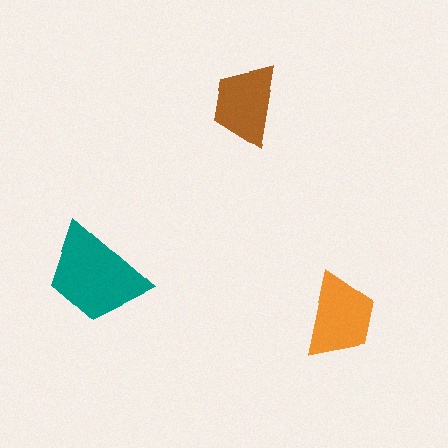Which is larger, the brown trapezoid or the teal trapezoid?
The teal one.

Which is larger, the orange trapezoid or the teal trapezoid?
The teal one.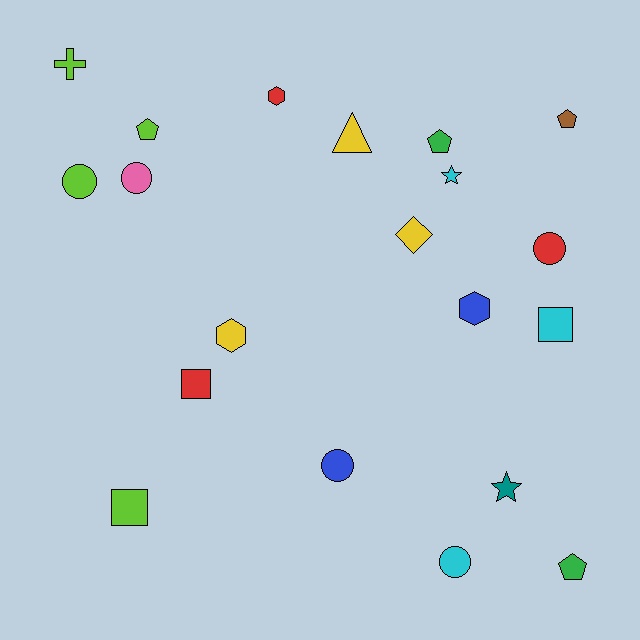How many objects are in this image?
There are 20 objects.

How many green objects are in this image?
There are 2 green objects.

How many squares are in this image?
There are 3 squares.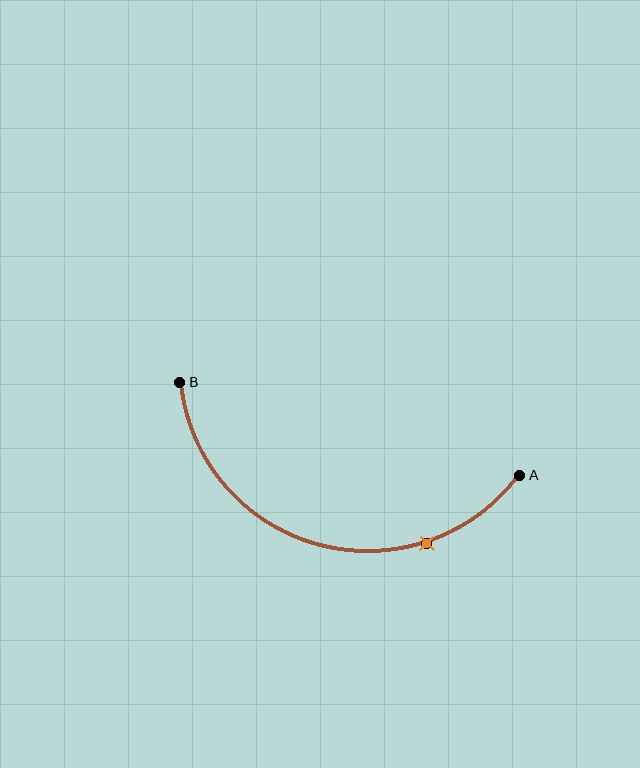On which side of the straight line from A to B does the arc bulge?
The arc bulges below the straight line connecting A and B.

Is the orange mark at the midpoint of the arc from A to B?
No. The orange mark lies on the arc but is closer to endpoint A. The arc midpoint would be at the point on the curve equidistant along the arc from both A and B.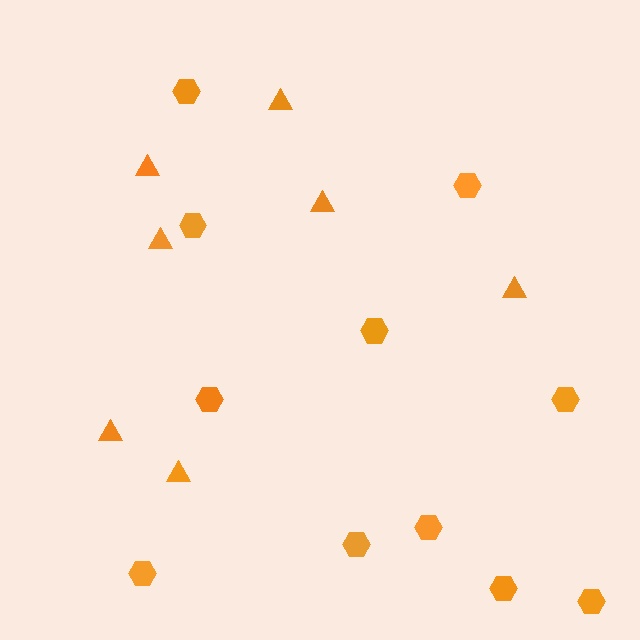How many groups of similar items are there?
There are 2 groups: one group of triangles (7) and one group of hexagons (11).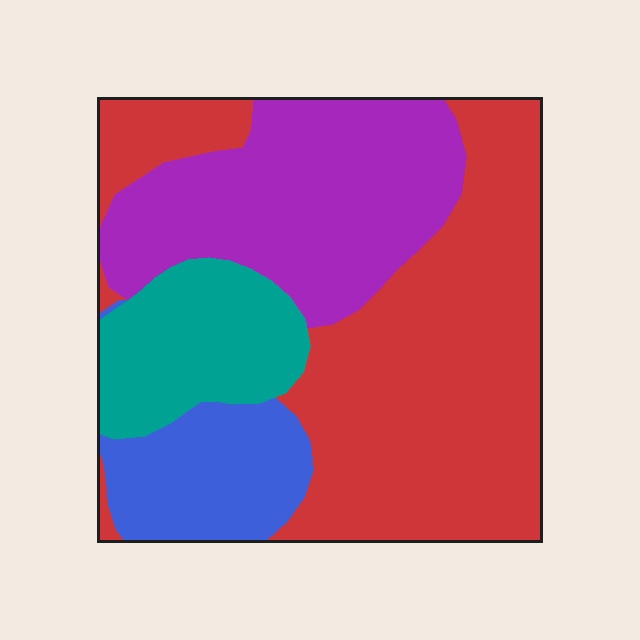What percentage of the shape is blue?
Blue covers 12% of the shape.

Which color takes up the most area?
Red, at roughly 45%.